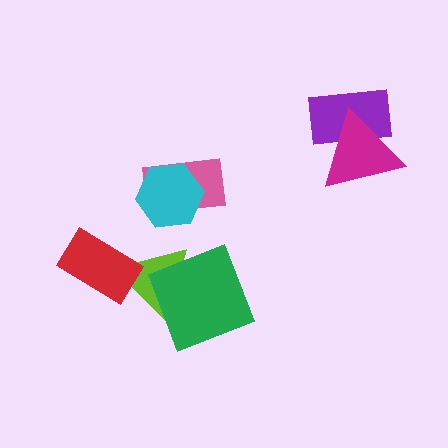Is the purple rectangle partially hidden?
Yes, it is partially covered by another shape.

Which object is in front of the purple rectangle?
The magenta triangle is in front of the purple rectangle.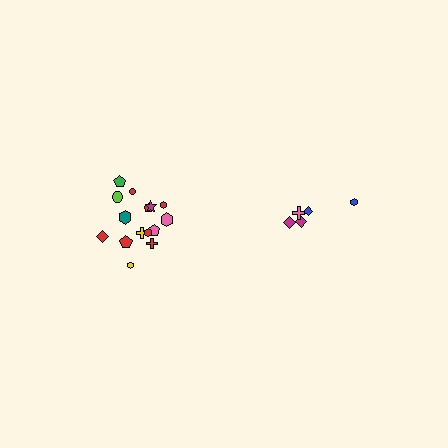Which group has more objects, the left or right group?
The left group.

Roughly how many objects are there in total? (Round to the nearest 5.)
Roughly 20 objects in total.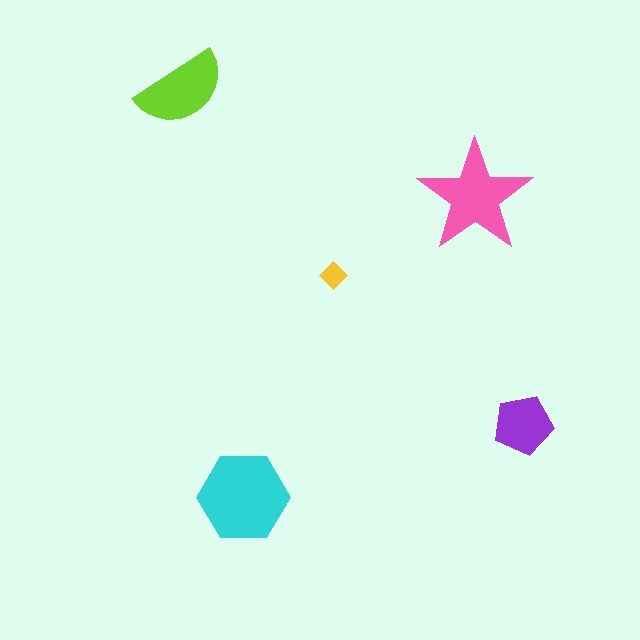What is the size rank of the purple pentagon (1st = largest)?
4th.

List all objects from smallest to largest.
The yellow diamond, the purple pentagon, the lime semicircle, the pink star, the cyan hexagon.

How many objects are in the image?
There are 5 objects in the image.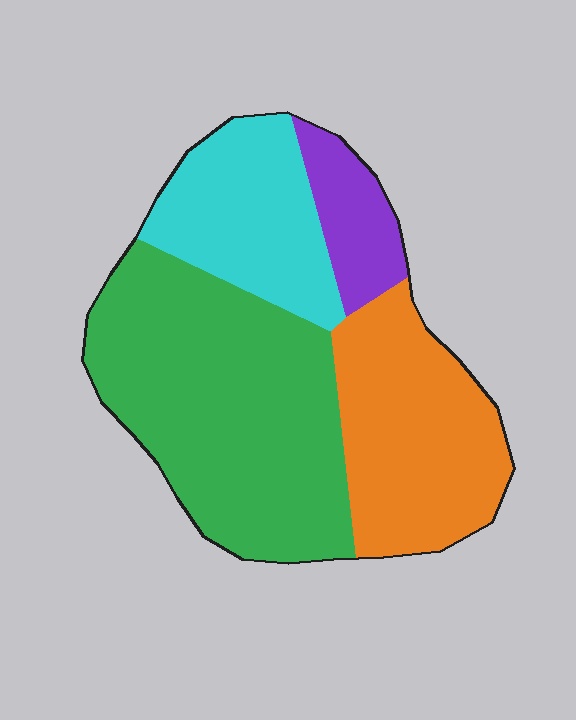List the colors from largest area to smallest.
From largest to smallest: green, orange, cyan, purple.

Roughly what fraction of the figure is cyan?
Cyan covers roughly 20% of the figure.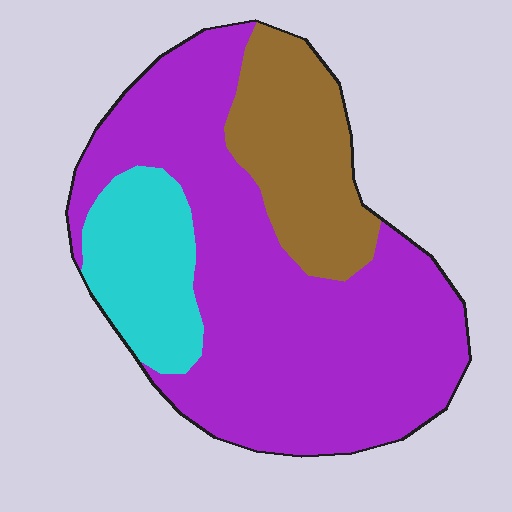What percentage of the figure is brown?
Brown takes up between a sixth and a third of the figure.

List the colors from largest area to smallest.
From largest to smallest: purple, brown, cyan.